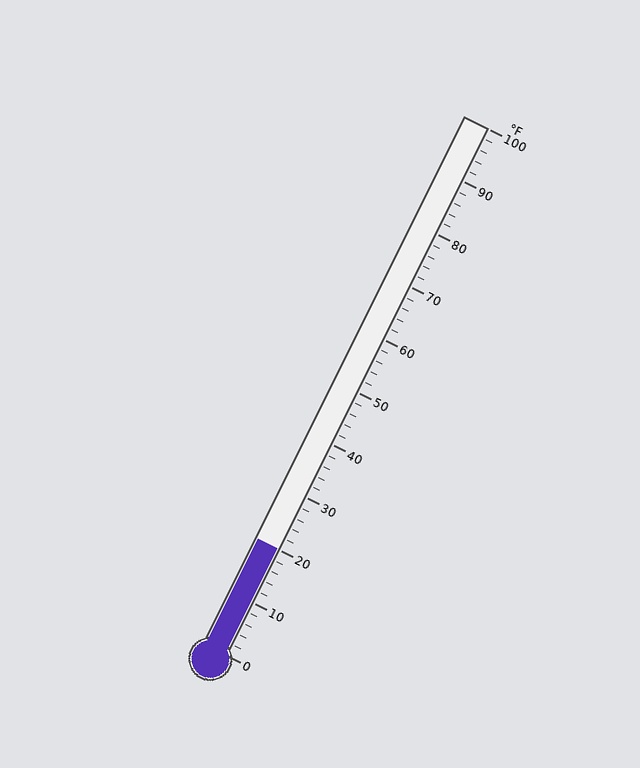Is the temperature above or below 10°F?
The temperature is above 10°F.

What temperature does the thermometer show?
The thermometer shows approximately 20°F.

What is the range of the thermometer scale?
The thermometer scale ranges from 0°F to 100°F.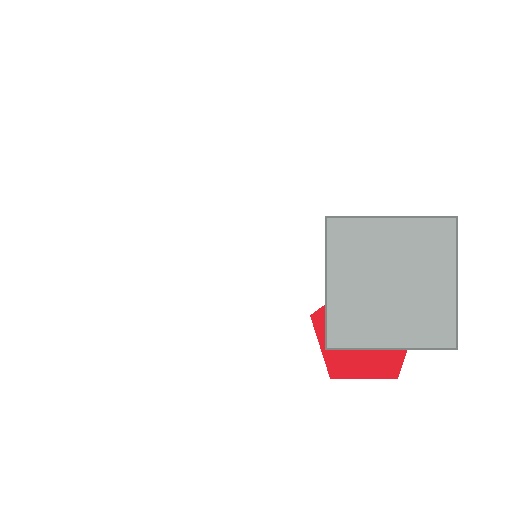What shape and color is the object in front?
The object in front is a light gray square.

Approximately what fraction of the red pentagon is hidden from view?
Roughly 65% of the red pentagon is hidden behind the light gray square.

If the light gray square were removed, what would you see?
You would see the complete red pentagon.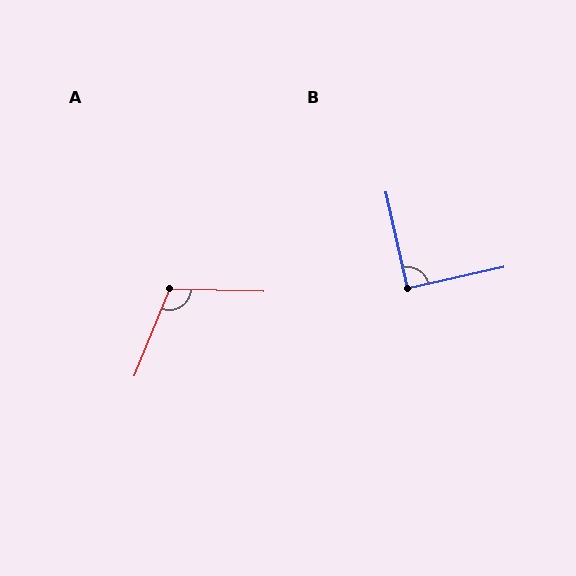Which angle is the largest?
A, at approximately 111 degrees.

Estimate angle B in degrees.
Approximately 90 degrees.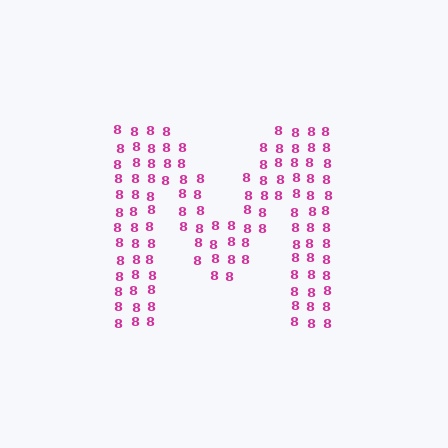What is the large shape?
The large shape is the letter M.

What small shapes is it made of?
It is made of small digit 8's.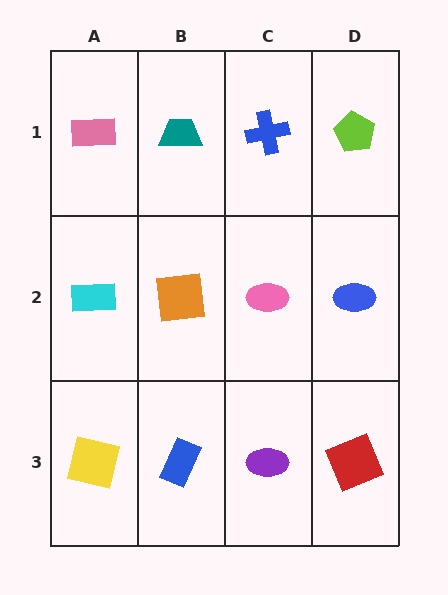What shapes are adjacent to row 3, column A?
A cyan rectangle (row 2, column A), a blue rectangle (row 3, column B).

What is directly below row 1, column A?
A cyan rectangle.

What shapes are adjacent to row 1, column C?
A pink ellipse (row 2, column C), a teal trapezoid (row 1, column B), a lime pentagon (row 1, column D).